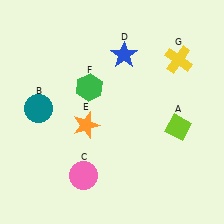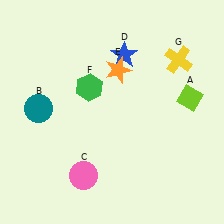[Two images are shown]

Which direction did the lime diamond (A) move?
The lime diamond (A) moved up.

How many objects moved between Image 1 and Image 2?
2 objects moved between the two images.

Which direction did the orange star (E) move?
The orange star (E) moved up.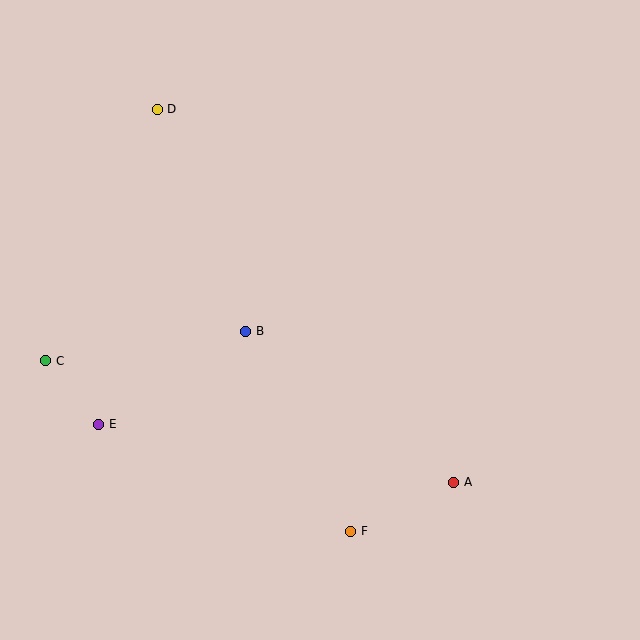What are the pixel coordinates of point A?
Point A is at (454, 482).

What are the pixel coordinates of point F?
Point F is at (351, 531).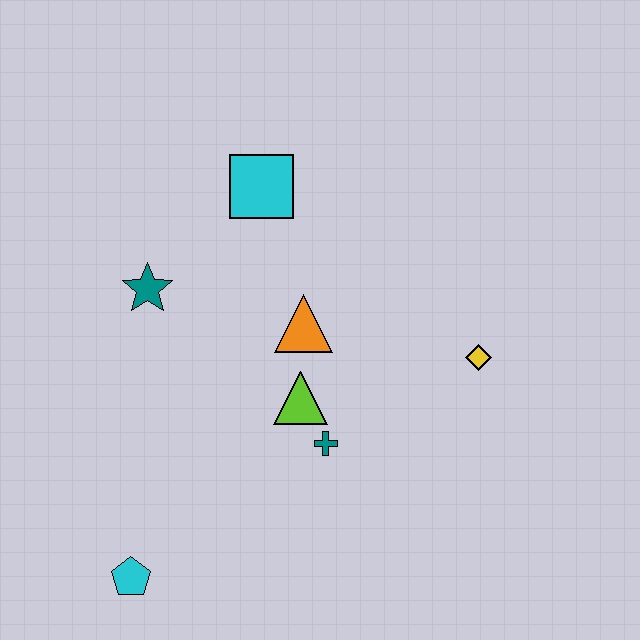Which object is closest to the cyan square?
The orange triangle is closest to the cyan square.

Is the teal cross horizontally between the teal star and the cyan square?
No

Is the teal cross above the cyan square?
No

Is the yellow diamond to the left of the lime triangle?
No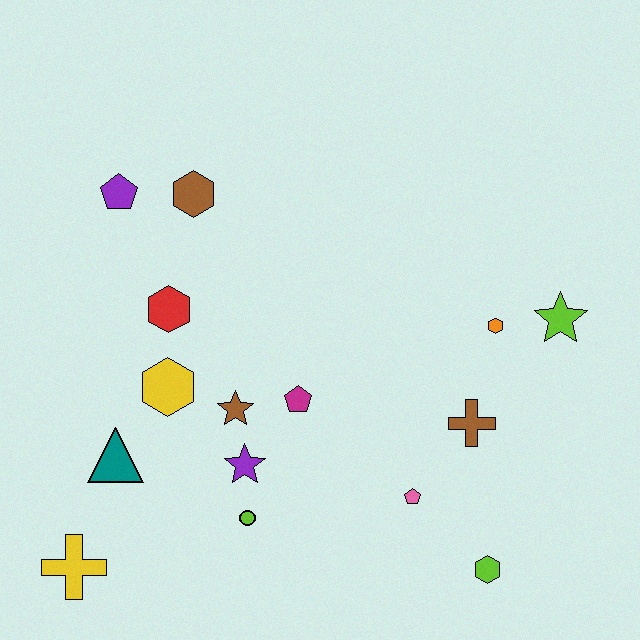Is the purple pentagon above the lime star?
Yes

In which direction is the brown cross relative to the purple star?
The brown cross is to the right of the purple star.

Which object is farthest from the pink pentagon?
The purple pentagon is farthest from the pink pentagon.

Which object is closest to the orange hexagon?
The lime star is closest to the orange hexagon.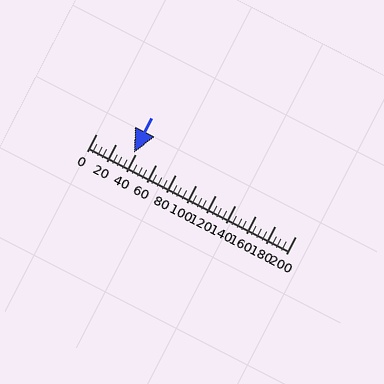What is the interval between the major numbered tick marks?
The major tick marks are spaced 20 units apart.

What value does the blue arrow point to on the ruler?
The blue arrow points to approximately 38.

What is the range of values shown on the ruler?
The ruler shows values from 0 to 200.